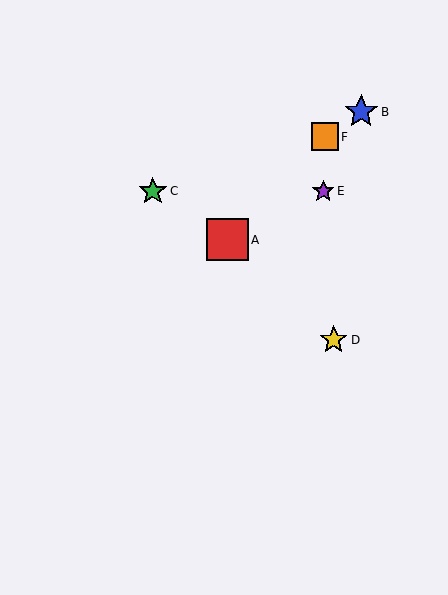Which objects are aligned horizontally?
Objects C, E are aligned horizontally.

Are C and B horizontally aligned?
No, C is at y≈191 and B is at y≈112.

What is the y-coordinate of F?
Object F is at y≈137.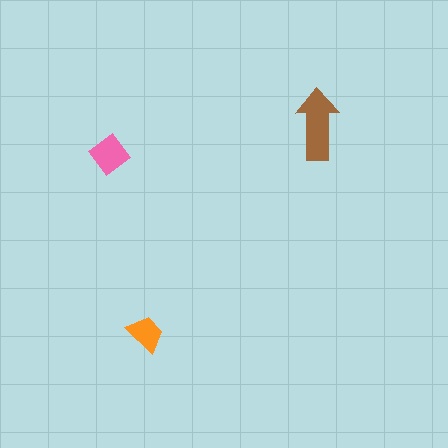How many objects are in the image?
There are 3 objects in the image.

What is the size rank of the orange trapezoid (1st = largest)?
3rd.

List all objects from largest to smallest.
The brown arrow, the pink diamond, the orange trapezoid.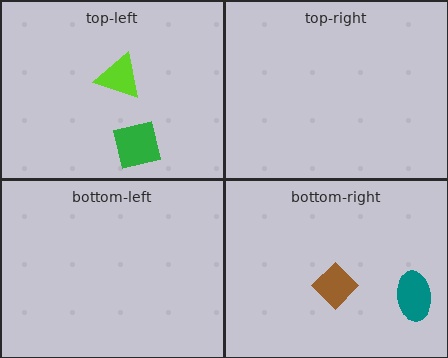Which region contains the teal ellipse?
The bottom-right region.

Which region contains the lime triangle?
The top-left region.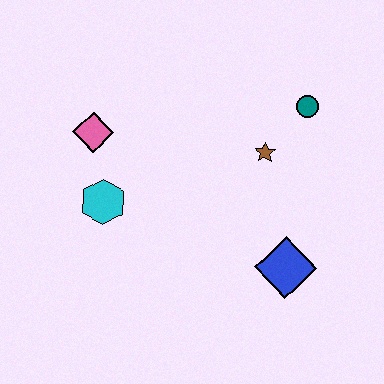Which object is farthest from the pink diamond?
The blue diamond is farthest from the pink diamond.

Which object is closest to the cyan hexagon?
The pink diamond is closest to the cyan hexagon.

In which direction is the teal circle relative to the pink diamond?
The teal circle is to the right of the pink diamond.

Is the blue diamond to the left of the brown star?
No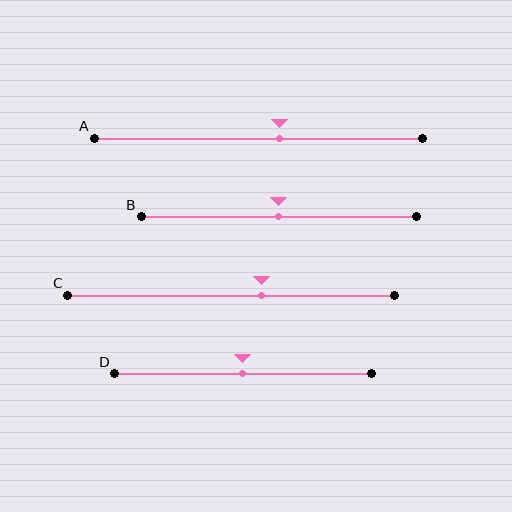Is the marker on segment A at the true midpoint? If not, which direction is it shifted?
No, the marker on segment A is shifted to the right by about 6% of the segment length.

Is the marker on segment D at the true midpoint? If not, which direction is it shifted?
Yes, the marker on segment D is at the true midpoint.